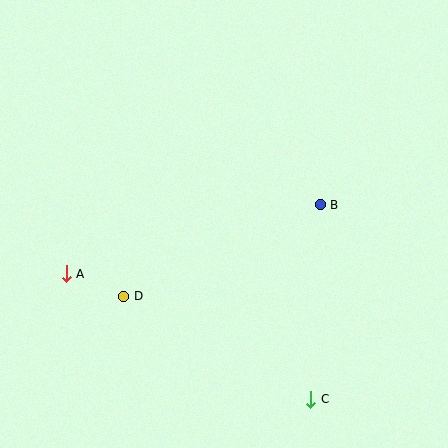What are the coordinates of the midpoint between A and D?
The midpoint between A and D is at (95, 285).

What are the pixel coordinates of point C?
Point C is at (311, 399).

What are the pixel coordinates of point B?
Point B is at (320, 205).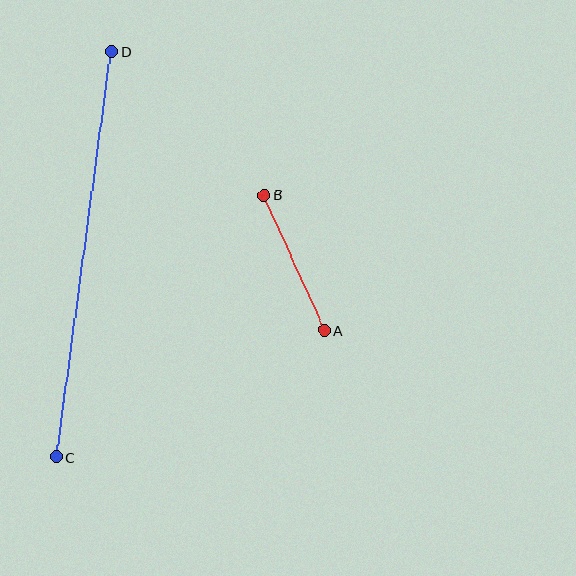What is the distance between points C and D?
The distance is approximately 409 pixels.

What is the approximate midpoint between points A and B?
The midpoint is at approximately (294, 263) pixels.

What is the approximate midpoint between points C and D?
The midpoint is at approximately (84, 255) pixels.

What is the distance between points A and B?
The distance is approximately 148 pixels.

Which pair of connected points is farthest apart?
Points C and D are farthest apart.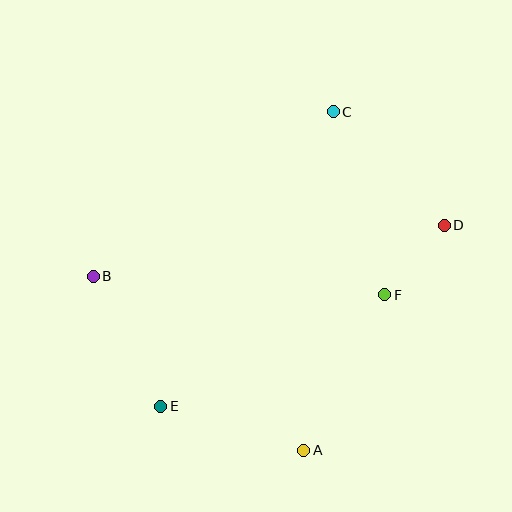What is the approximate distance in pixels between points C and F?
The distance between C and F is approximately 190 pixels.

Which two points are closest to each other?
Points D and F are closest to each other.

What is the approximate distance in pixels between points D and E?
The distance between D and E is approximately 336 pixels.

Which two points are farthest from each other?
Points B and D are farthest from each other.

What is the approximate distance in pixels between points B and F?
The distance between B and F is approximately 292 pixels.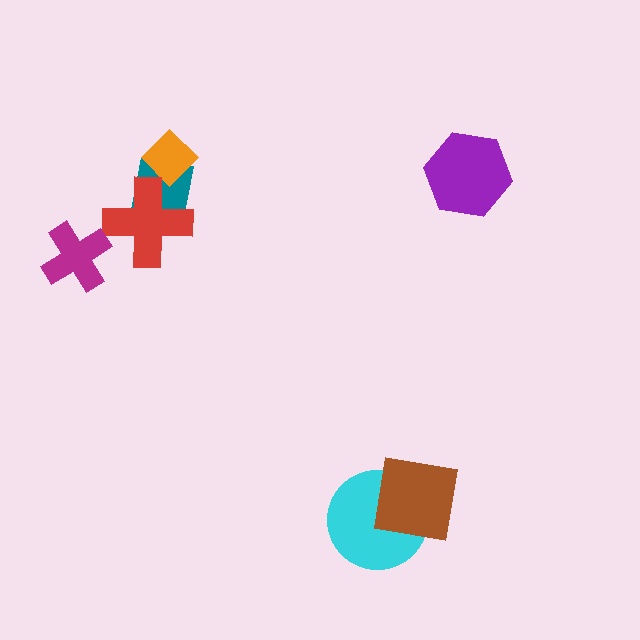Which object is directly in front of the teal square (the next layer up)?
The orange diamond is directly in front of the teal square.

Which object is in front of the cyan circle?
The brown square is in front of the cyan circle.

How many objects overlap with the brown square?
1 object overlaps with the brown square.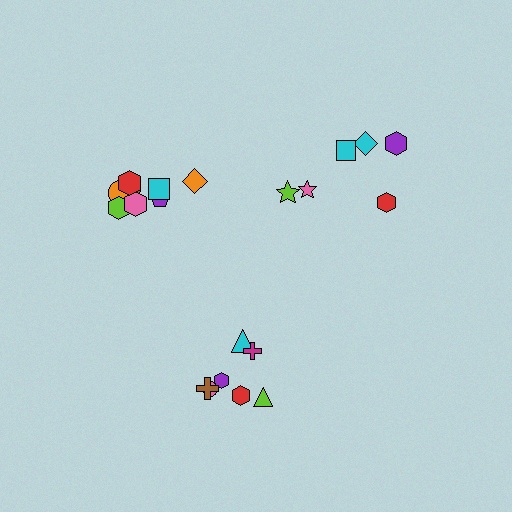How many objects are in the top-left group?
There are 8 objects.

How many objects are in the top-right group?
There are 6 objects.